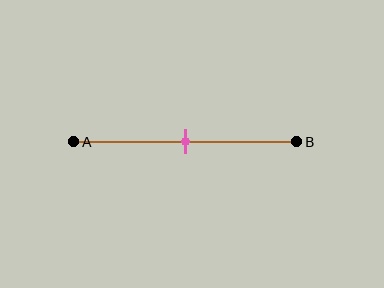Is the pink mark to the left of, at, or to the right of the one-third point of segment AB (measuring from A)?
The pink mark is to the right of the one-third point of segment AB.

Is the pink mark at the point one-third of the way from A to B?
No, the mark is at about 50% from A, not at the 33% one-third point.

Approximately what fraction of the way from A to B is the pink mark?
The pink mark is approximately 50% of the way from A to B.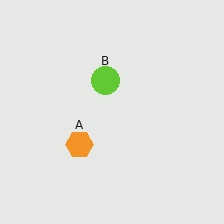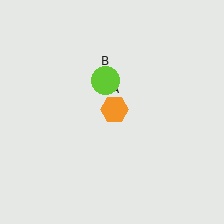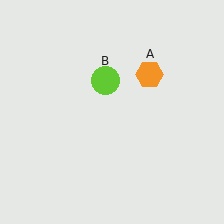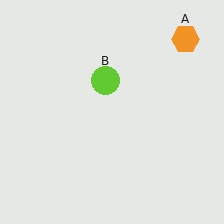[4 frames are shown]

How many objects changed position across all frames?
1 object changed position: orange hexagon (object A).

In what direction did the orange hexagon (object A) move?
The orange hexagon (object A) moved up and to the right.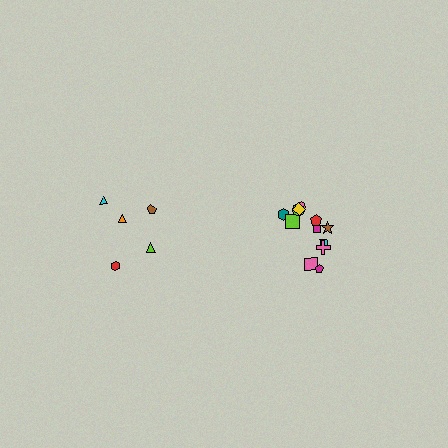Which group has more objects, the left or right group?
The right group.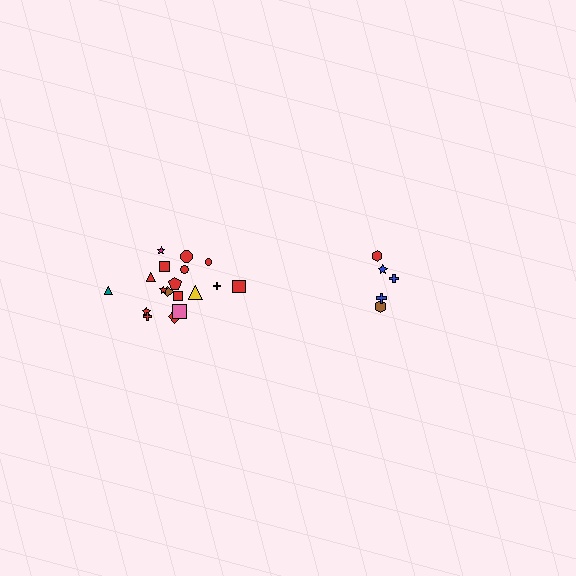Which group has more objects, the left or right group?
The left group.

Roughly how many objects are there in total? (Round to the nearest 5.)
Roughly 25 objects in total.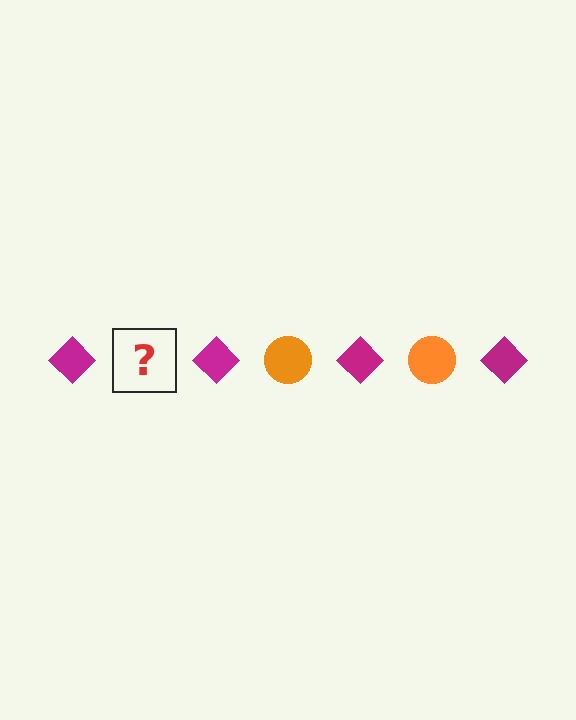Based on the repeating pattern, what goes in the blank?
The blank should be an orange circle.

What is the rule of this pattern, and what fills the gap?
The rule is that the pattern alternates between magenta diamond and orange circle. The gap should be filled with an orange circle.